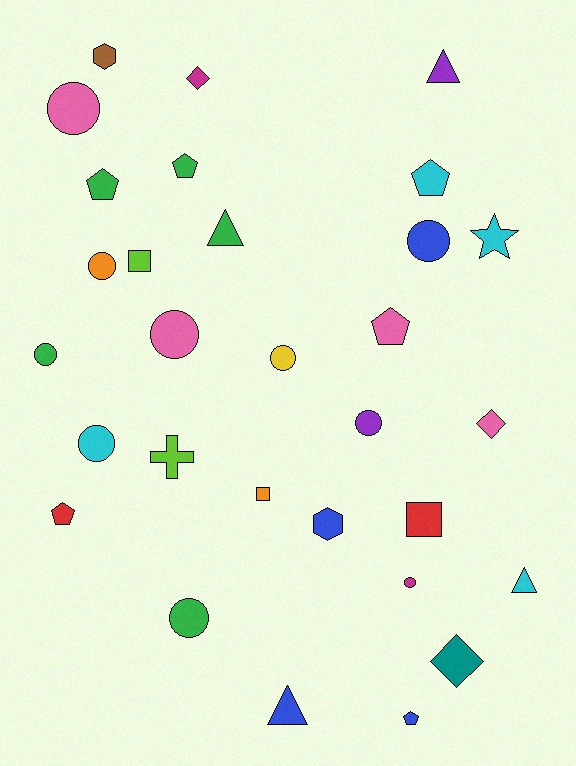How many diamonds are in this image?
There are 3 diamonds.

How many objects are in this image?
There are 30 objects.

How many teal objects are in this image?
There is 1 teal object.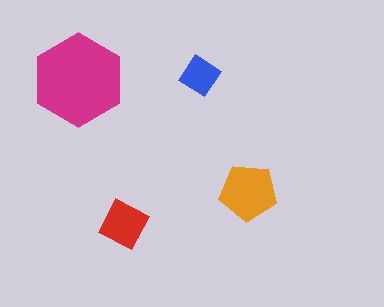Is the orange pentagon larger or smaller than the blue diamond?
Larger.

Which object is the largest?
The magenta hexagon.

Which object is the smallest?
The blue diamond.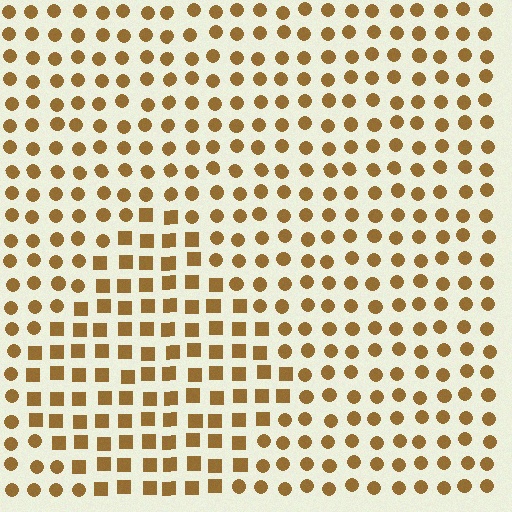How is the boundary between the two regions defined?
The boundary is defined by a change in element shape: squares inside vs. circles outside. All elements share the same color and spacing.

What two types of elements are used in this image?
The image uses squares inside the diamond region and circles outside it.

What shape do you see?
I see a diamond.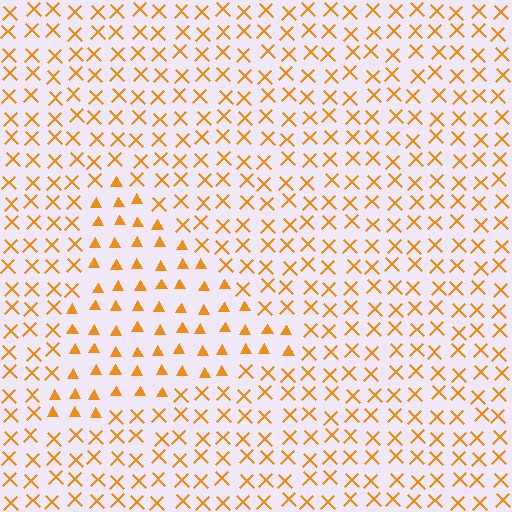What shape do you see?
I see a triangle.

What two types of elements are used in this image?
The image uses triangles inside the triangle region and X marks outside it.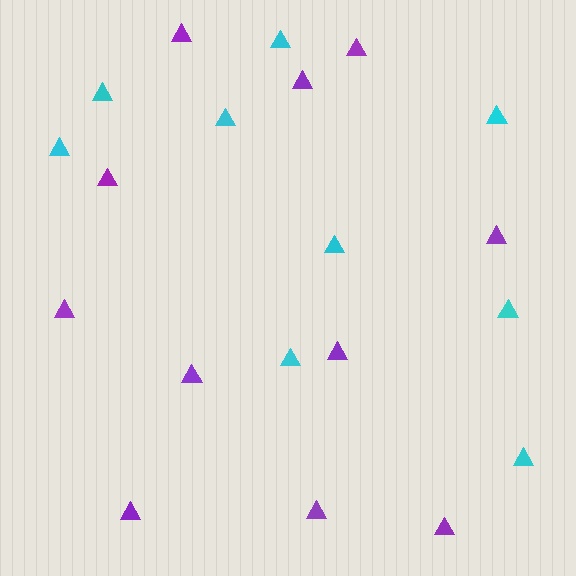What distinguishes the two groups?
There are 2 groups: one group of purple triangles (11) and one group of cyan triangles (9).